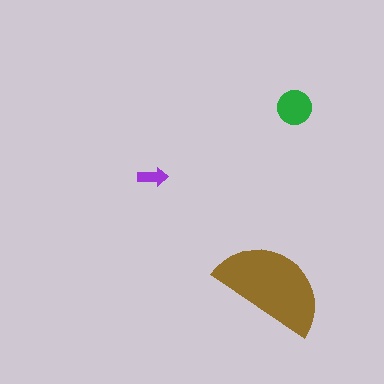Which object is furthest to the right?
The green circle is rightmost.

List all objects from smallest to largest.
The purple arrow, the green circle, the brown semicircle.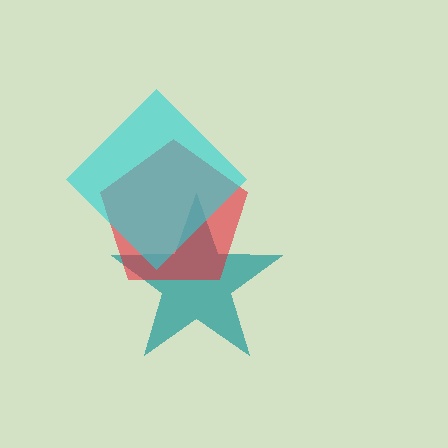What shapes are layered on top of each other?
The layered shapes are: a teal star, a red pentagon, a cyan diamond.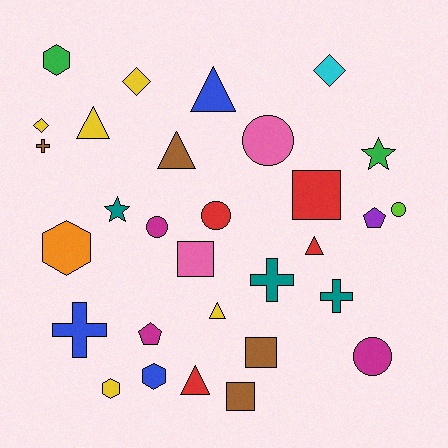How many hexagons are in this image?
There are 4 hexagons.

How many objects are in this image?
There are 30 objects.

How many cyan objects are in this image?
There is 1 cyan object.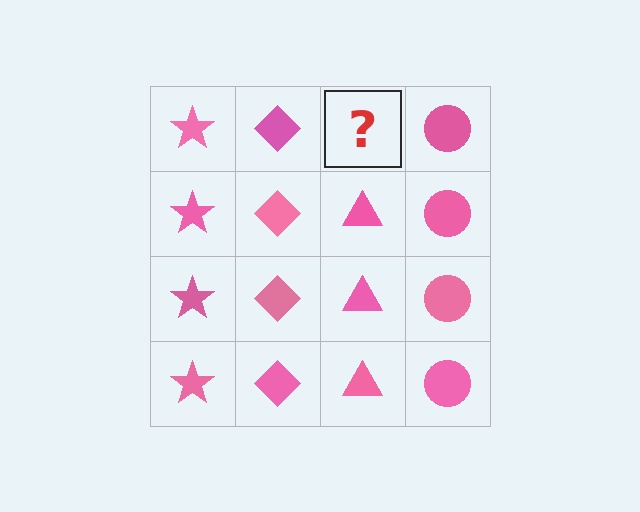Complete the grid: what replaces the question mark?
The question mark should be replaced with a pink triangle.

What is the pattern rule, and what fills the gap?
The rule is that each column has a consistent shape. The gap should be filled with a pink triangle.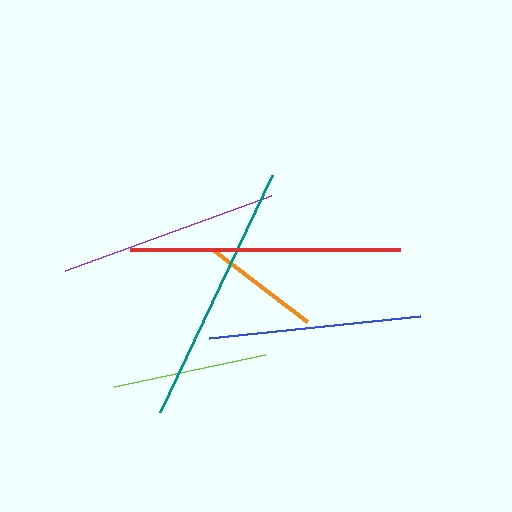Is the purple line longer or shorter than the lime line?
The purple line is longer than the lime line.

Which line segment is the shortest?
The orange line is the shortest at approximately 117 pixels.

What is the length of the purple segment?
The purple segment is approximately 219 pixels long.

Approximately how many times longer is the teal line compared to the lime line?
The teal line is approximately 1.7 times the length of the lime line.